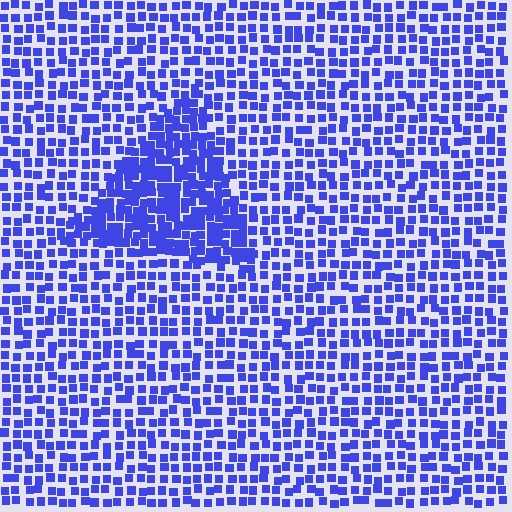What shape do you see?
I see a triangle.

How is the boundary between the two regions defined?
The boundary is defined by a change in element density (approximately 1.9x ratio). All elements are the same color, size, and shape.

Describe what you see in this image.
The image contains small blue elements arranged at two different densities. A triangle-shaped region is visible where the elements are more densely packed than the surrounding area.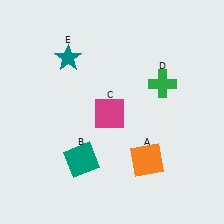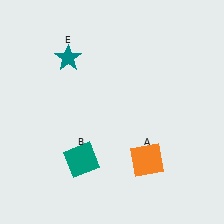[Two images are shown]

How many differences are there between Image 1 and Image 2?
There are 2 differences between the two images.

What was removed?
The magenta square (C), the green cross (D) were removed in Image 2.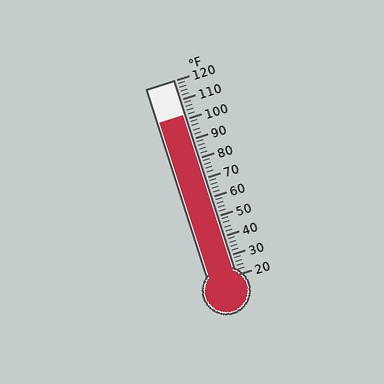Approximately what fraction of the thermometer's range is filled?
The thermometer is filled to approximately 80% of its range.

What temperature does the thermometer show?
The thermometer shows approximately 102°F.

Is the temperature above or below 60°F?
The temperature is above 60°F.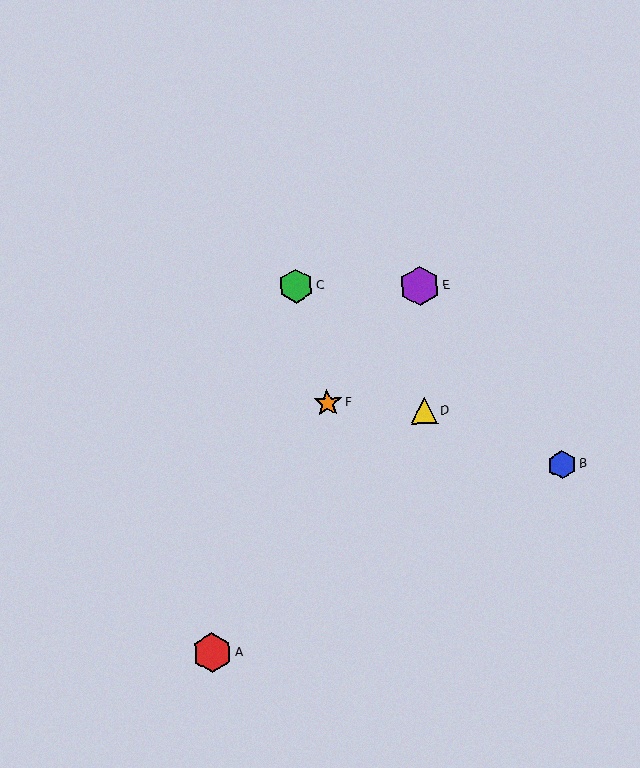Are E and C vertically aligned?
No, E is at x≈420 and C is at x≈296.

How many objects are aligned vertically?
2 objects (D, E) are aligned vertically.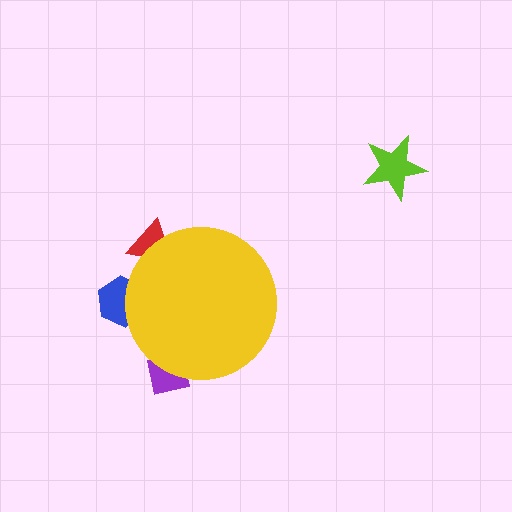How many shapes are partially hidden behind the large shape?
3 shapes are partially hidden.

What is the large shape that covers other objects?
A yellow circle.